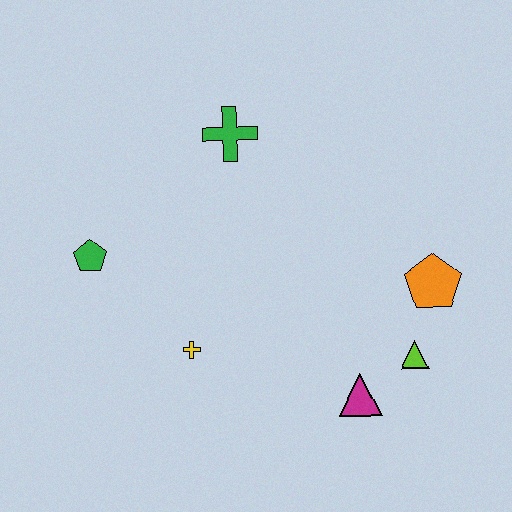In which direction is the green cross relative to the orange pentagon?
The green cross is to the left of the orange pentagon.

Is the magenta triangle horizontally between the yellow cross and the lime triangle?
Yes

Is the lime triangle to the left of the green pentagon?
No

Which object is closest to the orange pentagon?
The lime triangle is closest to the orange pentagon.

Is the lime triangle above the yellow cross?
No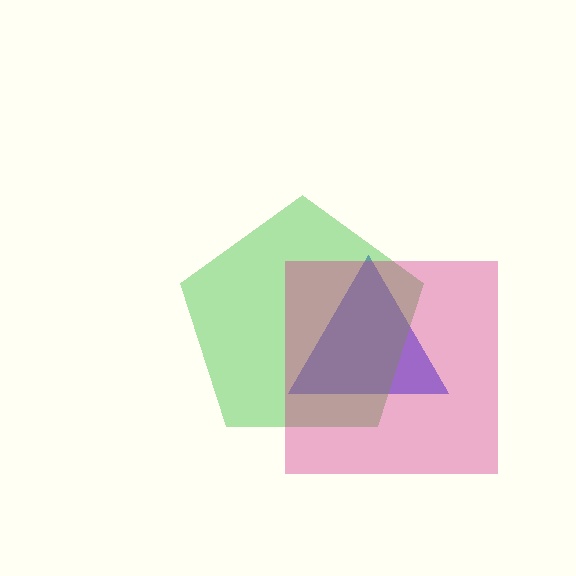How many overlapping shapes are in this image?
There are 3 overlapping shapes in the image.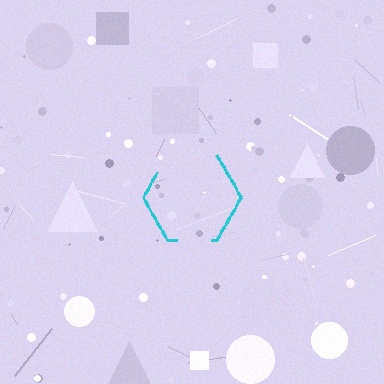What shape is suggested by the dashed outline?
The dashed outline suggests a hexagon.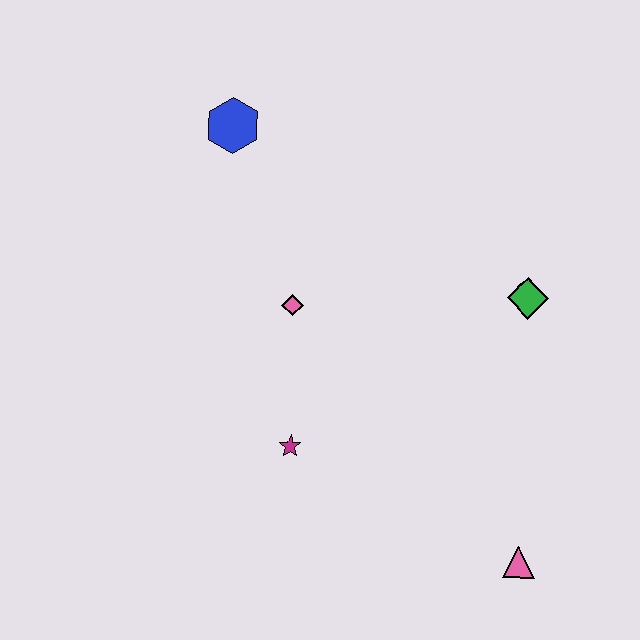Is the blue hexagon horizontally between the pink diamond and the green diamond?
No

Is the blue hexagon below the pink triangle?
No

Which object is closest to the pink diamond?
The magenta star is closest to the pink diamond.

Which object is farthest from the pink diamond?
The pink triangle is farthest from the pink diamond.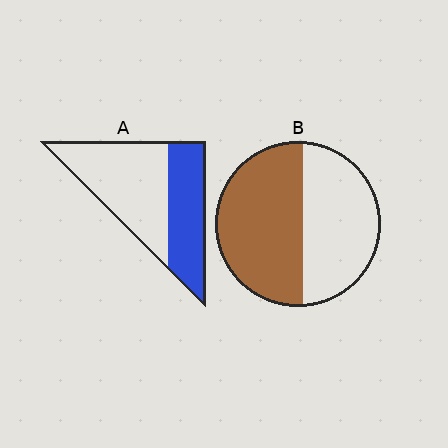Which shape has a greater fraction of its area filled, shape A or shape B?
Shape B.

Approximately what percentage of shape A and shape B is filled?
A is approximately 40% and B is approximately 55%.